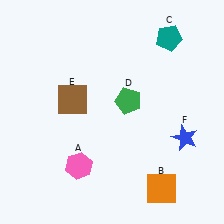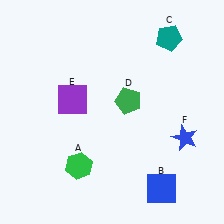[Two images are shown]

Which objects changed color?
A changed from pink to green. B changed from orange to blue. E changed from brown to purple.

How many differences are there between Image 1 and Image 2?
There are 3 differences between the two images.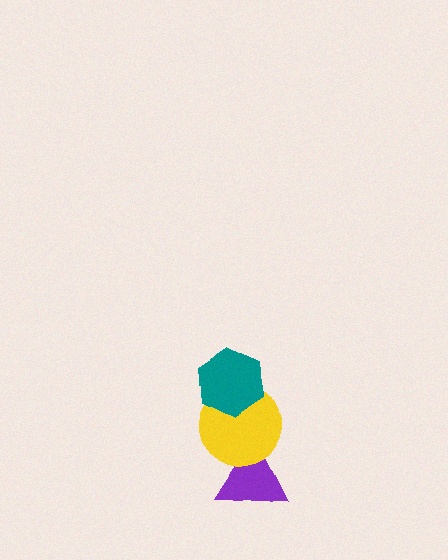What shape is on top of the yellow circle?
The teal hexagon is on top of the yellow circle.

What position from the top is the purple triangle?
The purple triangle is 3rd from the top.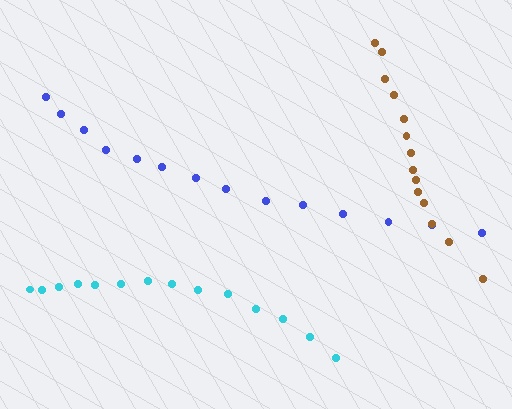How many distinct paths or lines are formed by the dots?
There are 3 distinct paths.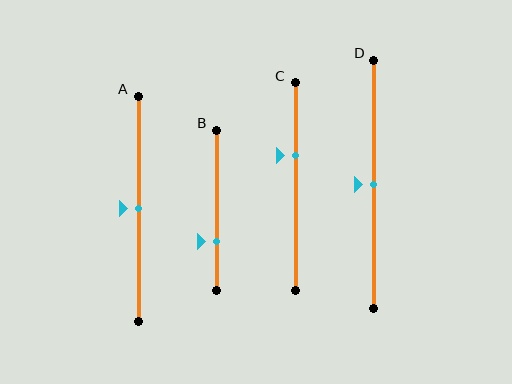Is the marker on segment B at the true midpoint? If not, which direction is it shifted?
No, the marker on segment B is shifted downward by about 20% of the segment length.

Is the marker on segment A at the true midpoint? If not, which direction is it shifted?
Yes, the marker on segment A is at the true midpoint.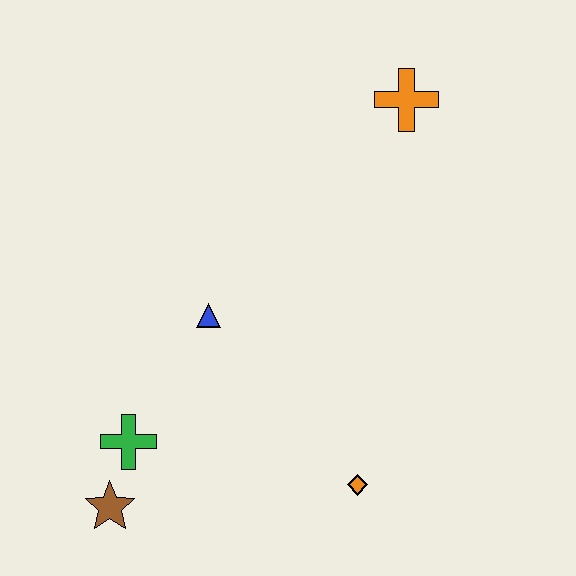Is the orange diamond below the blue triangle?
Yes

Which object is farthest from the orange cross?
The brown star is farthest from the orange cross.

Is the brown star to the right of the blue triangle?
No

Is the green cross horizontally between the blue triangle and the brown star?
Yes